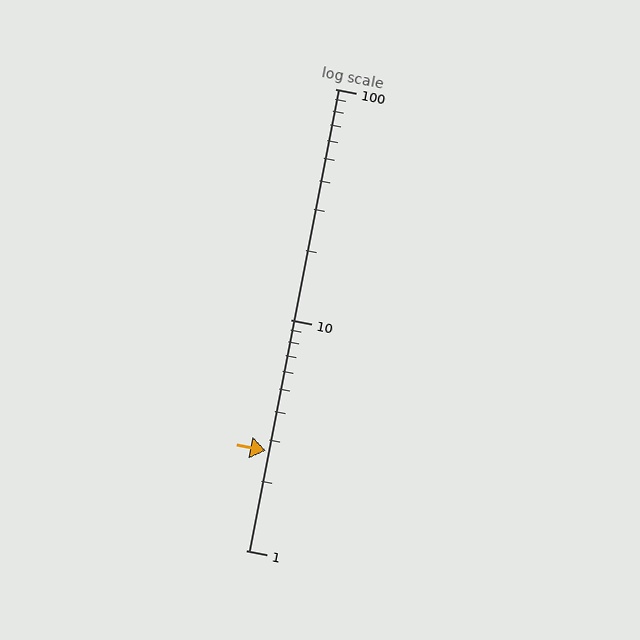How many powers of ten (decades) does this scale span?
The scale spans 2 decades, from 1 to 100.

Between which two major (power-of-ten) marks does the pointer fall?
The pointer is between 1 and 10.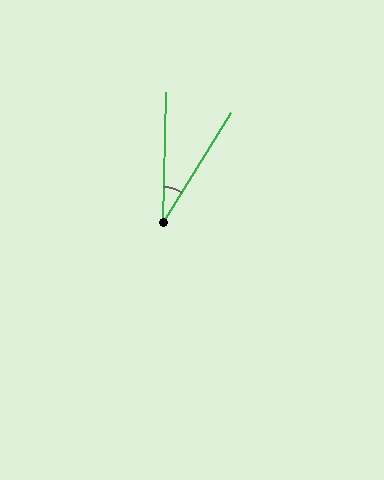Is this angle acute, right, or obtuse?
It is acute.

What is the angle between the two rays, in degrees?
Approximately 31 degrees.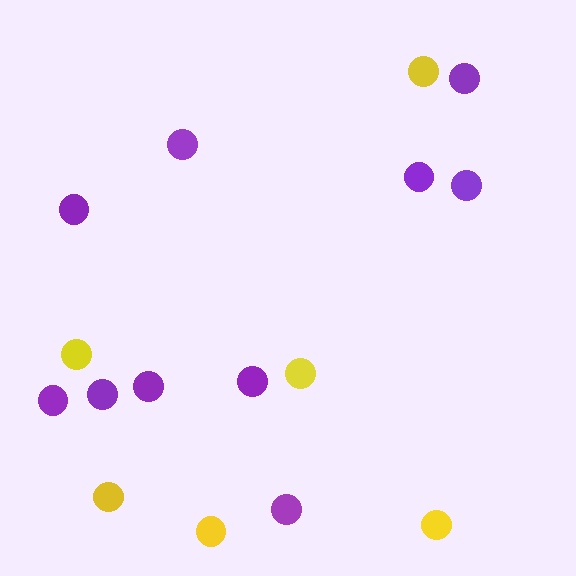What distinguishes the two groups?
There are 2 groups: one group of yellow circles (6) and one group of purple circles (10).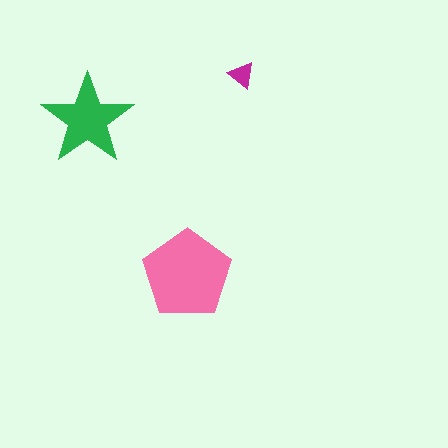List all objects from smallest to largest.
The magenta triangle, the green star, the pink pentagon.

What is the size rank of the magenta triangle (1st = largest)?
3rd.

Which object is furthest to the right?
The magenta triangle is rightmost.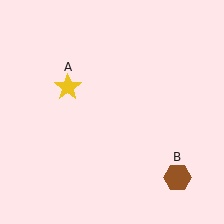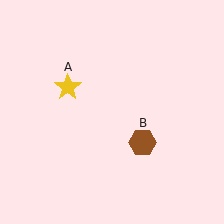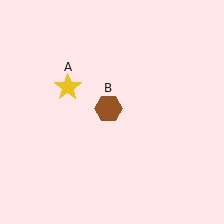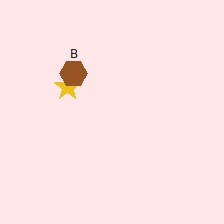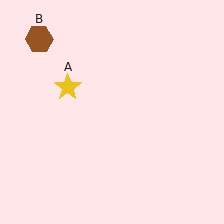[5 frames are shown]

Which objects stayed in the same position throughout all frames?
Yellow star (object A) remained stationary.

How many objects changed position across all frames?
1 object changed position: brown hexagon (object B).